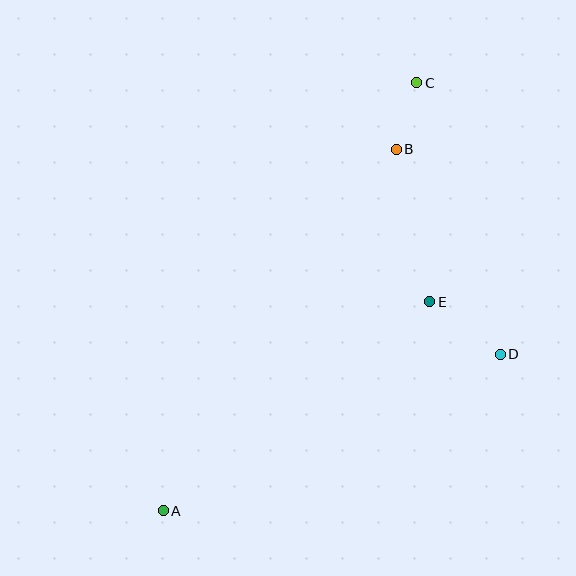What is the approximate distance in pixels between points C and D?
The distance between C and D is approximately 284 pixels.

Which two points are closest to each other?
Points B and C are closest to each other.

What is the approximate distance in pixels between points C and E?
The distance between C and E is approximately 219 pixels.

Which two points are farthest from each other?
Points A and C are farthest from each other.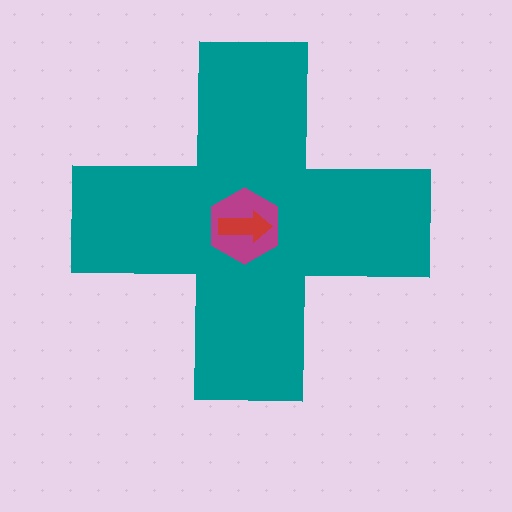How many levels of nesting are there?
3.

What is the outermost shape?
The teal cross.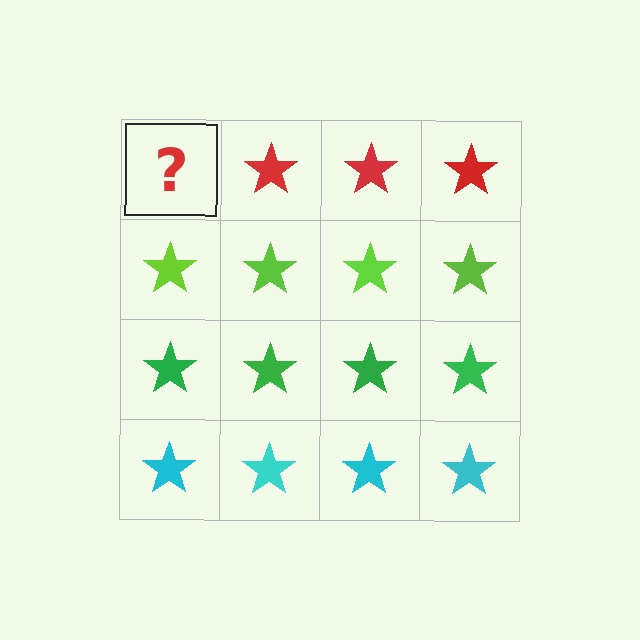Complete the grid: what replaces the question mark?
The question mark should be replaced with a red star.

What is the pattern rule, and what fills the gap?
The rule is that each row has a consistent color. The gap should be filled with a red star.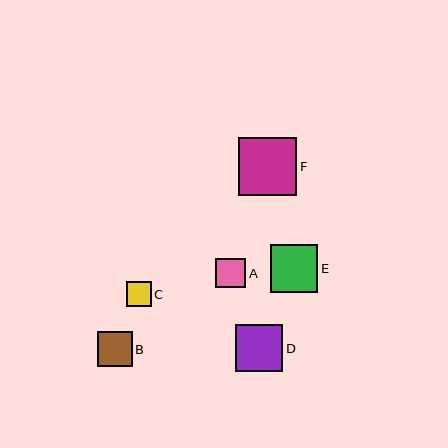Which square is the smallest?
Square C is the smallest with a size of approximately 25 pixels.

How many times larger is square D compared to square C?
Square D is approximately 1.9 times the size of square C.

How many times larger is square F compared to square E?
Square F is approximately 1.2 times the size of square E.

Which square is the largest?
Square F is the largest with a size of approximately 58 pixels.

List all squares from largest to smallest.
From largest to smallest: F, E, D, B, A, C.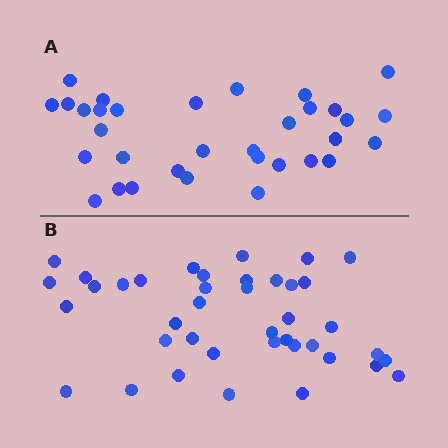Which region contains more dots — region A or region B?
Region B (the bottom region) has more dots.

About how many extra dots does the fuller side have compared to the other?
Region B has roughly 8 or so more dots than region A.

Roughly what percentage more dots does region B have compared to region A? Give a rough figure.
About 20% more.